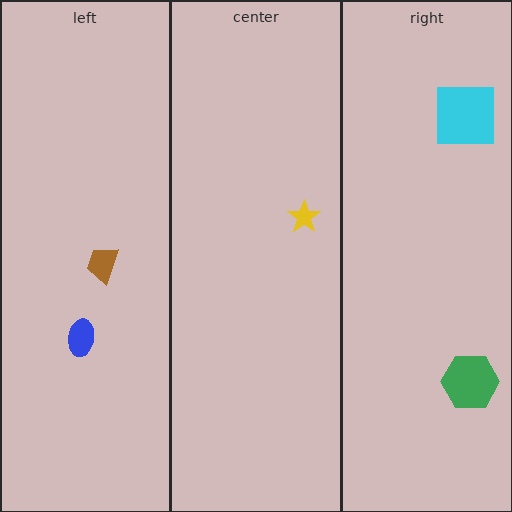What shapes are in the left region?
The brown trapezoid, the blue ellipse.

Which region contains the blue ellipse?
The left region.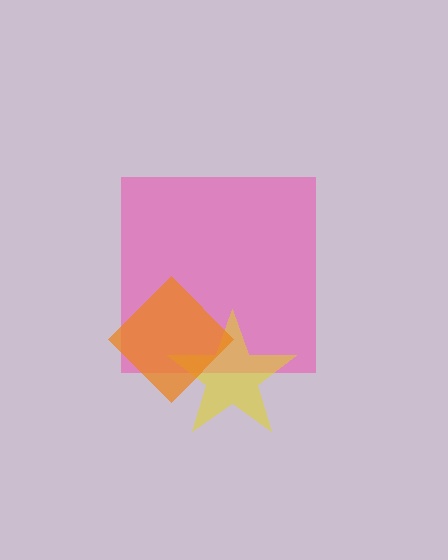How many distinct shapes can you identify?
There are 3 distinct shapes: a pink square, a yellow star, an orange diamond.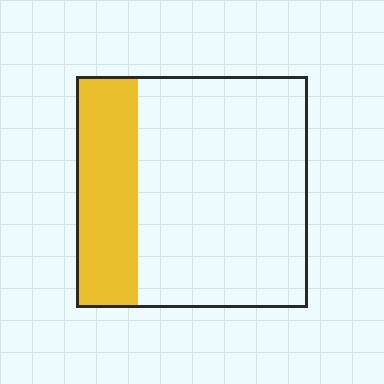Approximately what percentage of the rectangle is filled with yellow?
Approximately 25%.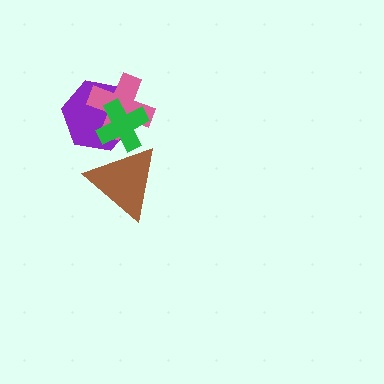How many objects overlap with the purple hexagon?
3 objects overlap with the purple hexagon.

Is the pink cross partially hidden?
Yes, it is partially covered by another shape.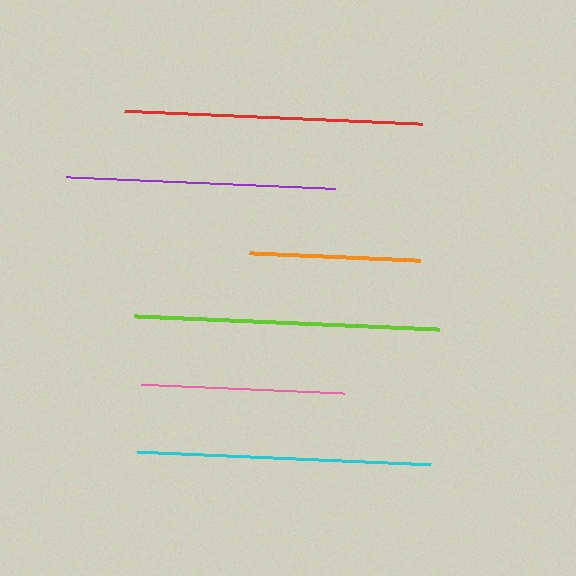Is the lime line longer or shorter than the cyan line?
The lime line is longer than the cyan line.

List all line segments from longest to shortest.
From longest to shortest: lime, red, cyan, purple, pink, orange.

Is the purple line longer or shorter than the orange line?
The purple line is longer than the orange line.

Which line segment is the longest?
The lime line is the longest at approximately 306 pixels.